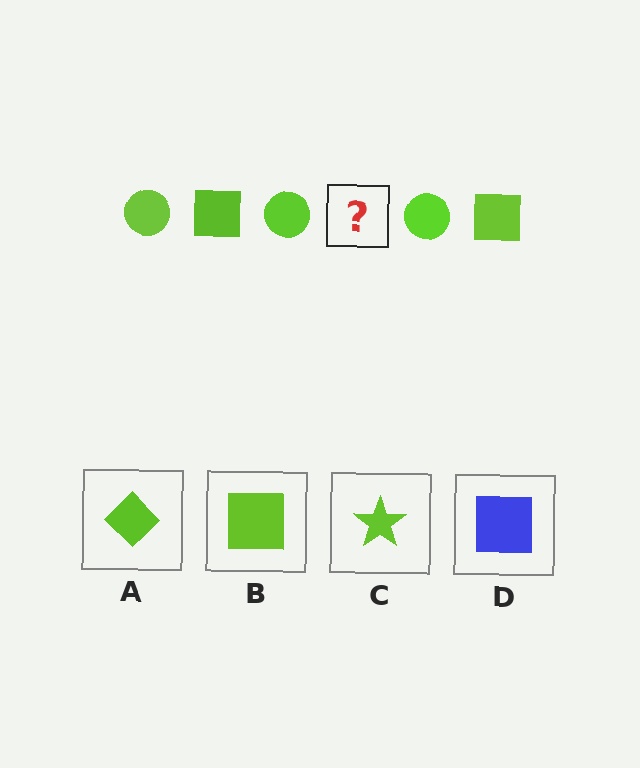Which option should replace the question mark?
Option B.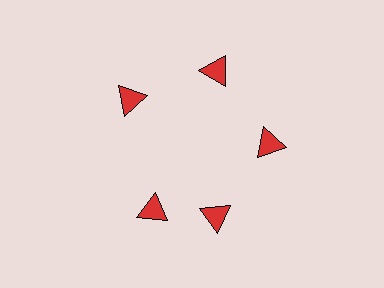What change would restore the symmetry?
The symmetry would be restored by rotating it back into even spacing with its neighbors so that all 5 triangles sit at equal angles and equal distance from the center.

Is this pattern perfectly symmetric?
No. The 5 red triangles are arranged in a ring, but one element near the 8 o'clock position is rotated out of alignment along the ring, breaking the 5-fold rotational symmetry.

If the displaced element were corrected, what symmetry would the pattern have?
It would have 5-fold rotational symmetry — the pattern would map onto itself every 72 degrees.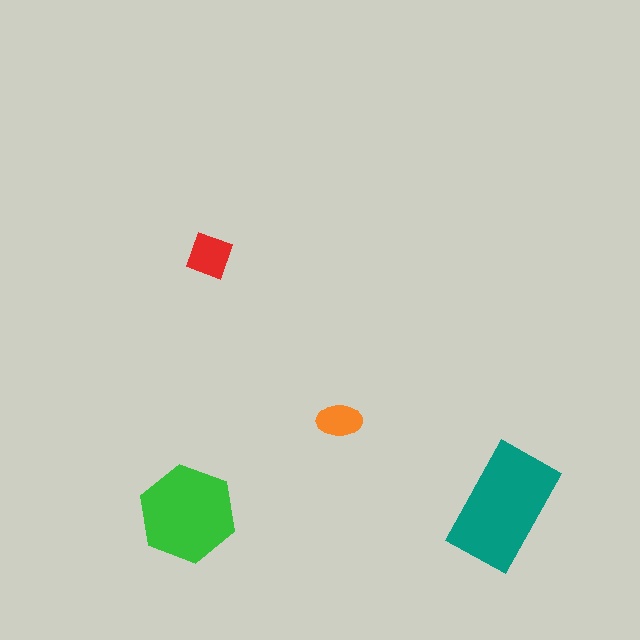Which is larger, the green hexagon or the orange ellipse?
The green hexagon.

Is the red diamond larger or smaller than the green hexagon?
Smaller.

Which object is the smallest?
The orange ellipse.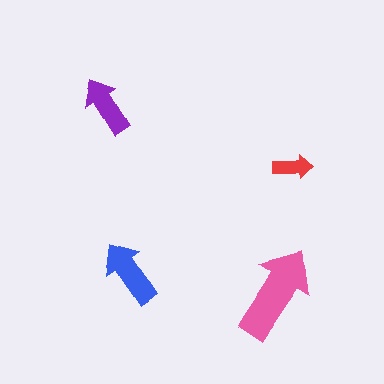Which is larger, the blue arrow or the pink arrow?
The pink one.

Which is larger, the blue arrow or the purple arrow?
The blue one.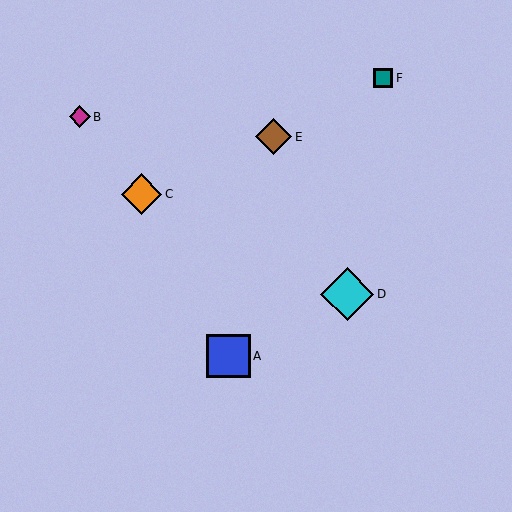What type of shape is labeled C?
Shape C is an orange diamond.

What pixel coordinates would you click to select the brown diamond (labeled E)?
Click at (274, 137) to select the brown diamond E.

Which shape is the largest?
The cyan diamond (labeled D) is the largest.